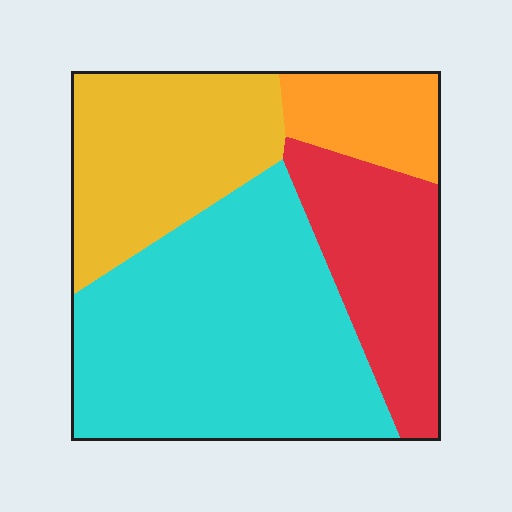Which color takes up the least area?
Orange, at roughly 10%.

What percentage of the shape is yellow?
Yellow takes up less than a quarter of the shape.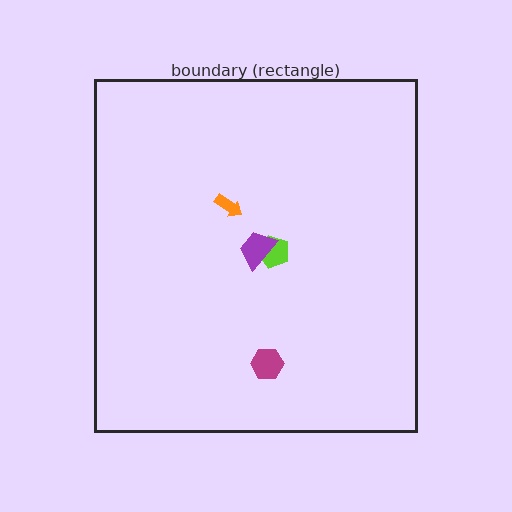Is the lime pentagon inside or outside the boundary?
Inside.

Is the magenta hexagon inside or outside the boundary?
Inside.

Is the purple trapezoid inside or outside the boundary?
Inside.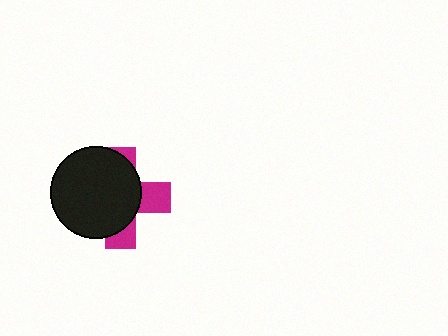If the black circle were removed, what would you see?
You would see the complete magenta cross.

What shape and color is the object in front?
The object in front is a black circle.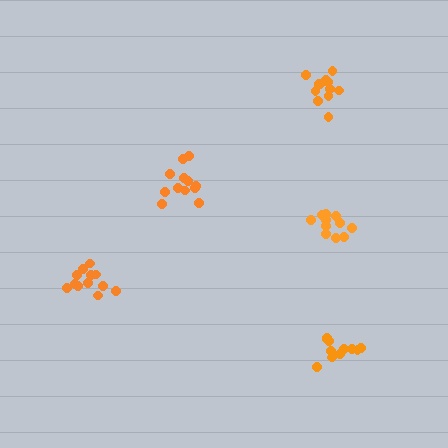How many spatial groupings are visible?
There are 5 spatial groupings.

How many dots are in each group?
Group 1: 11 dots, Group 2: 12 dots, Group 3: 12 dots, Group 4: 11 dots, Group 5: 13 dots (59 total).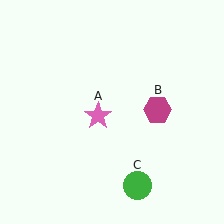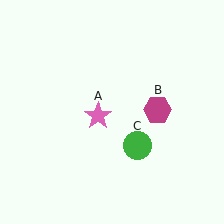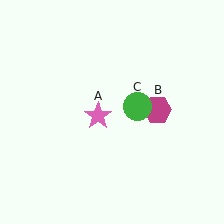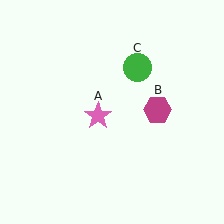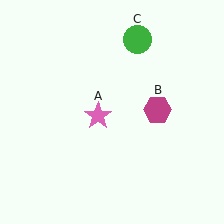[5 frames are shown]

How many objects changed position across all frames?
1 object changed position: green circle (object C).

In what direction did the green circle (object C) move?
The green circle (object C) moved up.